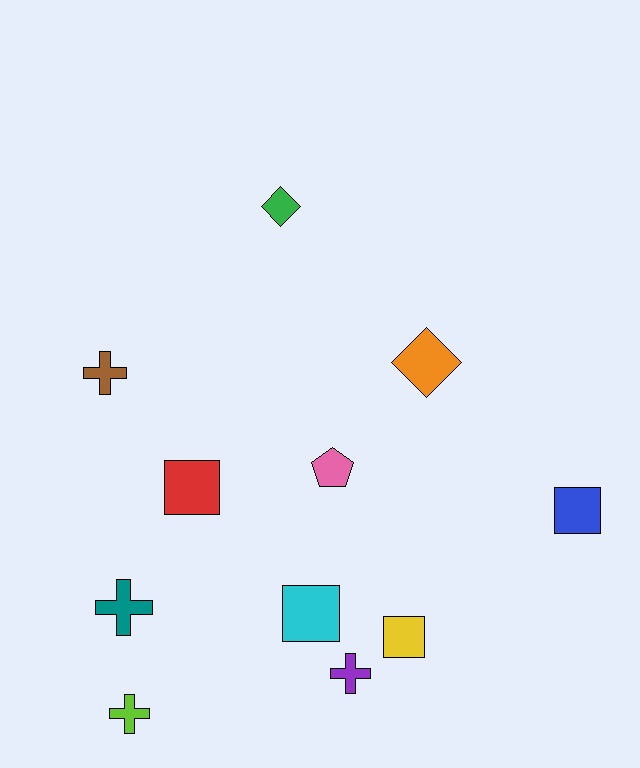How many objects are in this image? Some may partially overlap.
There are 11 objects.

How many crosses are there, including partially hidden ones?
There are 4 crosses.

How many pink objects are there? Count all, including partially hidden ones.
There is 1 pink object.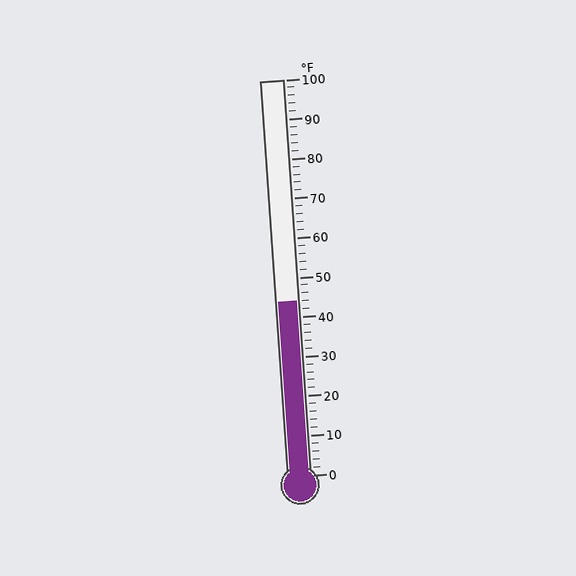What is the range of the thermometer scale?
The thermometer scale ranges from 0°F to 100°F.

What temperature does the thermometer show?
The thermometer shows approximately 44°F.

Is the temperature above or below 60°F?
The temperature is below 60°F.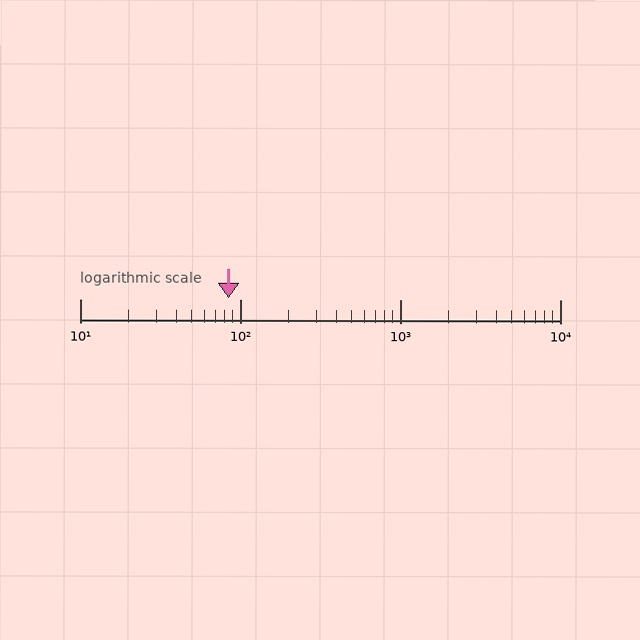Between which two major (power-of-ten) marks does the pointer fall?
The pointer is between 10 and 100.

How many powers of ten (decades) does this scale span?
The scale spans 3 decades, from 10 to 10000.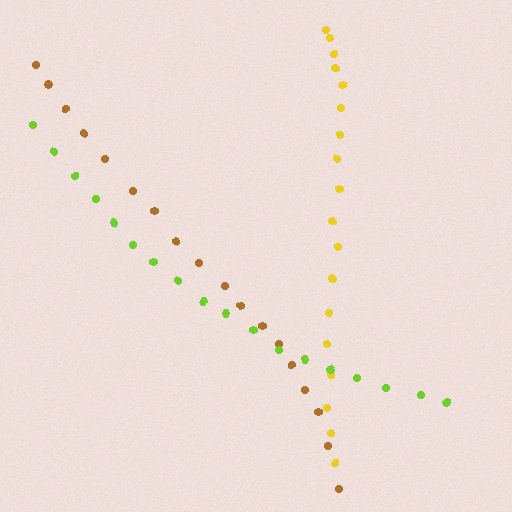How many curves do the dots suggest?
There are 3 distinct paths.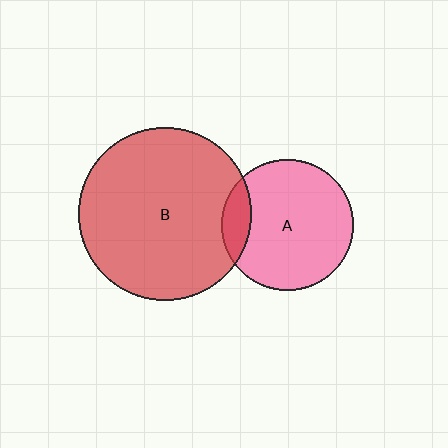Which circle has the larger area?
Circle B (red).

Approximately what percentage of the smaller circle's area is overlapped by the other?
Approximately 15%.